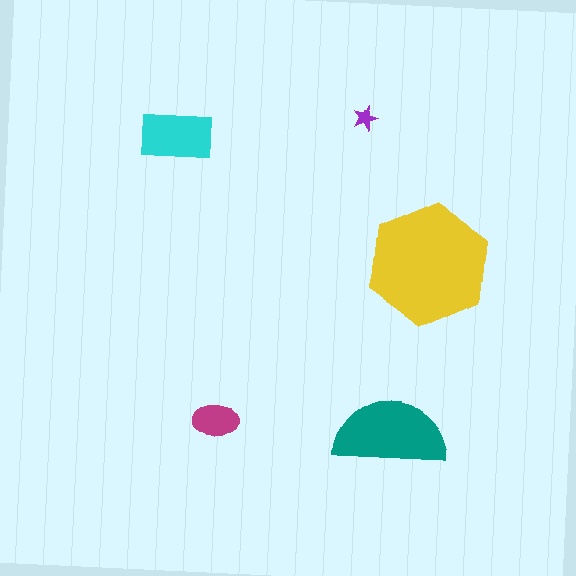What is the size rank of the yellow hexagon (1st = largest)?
1st.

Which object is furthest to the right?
The yellow hexagon is rightmost.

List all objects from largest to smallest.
The yellow hexagon, the teal semicircle, the cyan rectangle, the magenta ellipse, the purple star.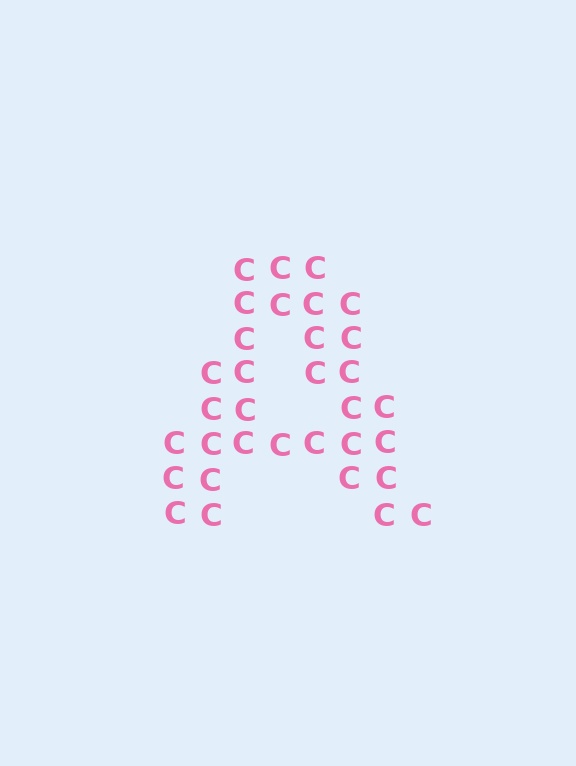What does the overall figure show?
The overall figure shows the letter A.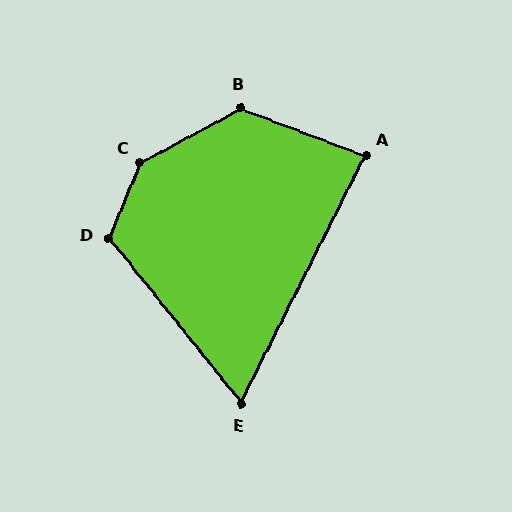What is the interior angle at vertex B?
Approximately 131 degrees (obtuse).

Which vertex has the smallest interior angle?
E, at approximately 65 degrees.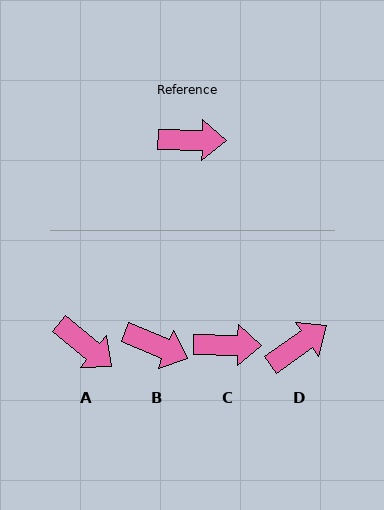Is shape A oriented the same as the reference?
No, it is off by about 38 degrees.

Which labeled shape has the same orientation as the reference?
C.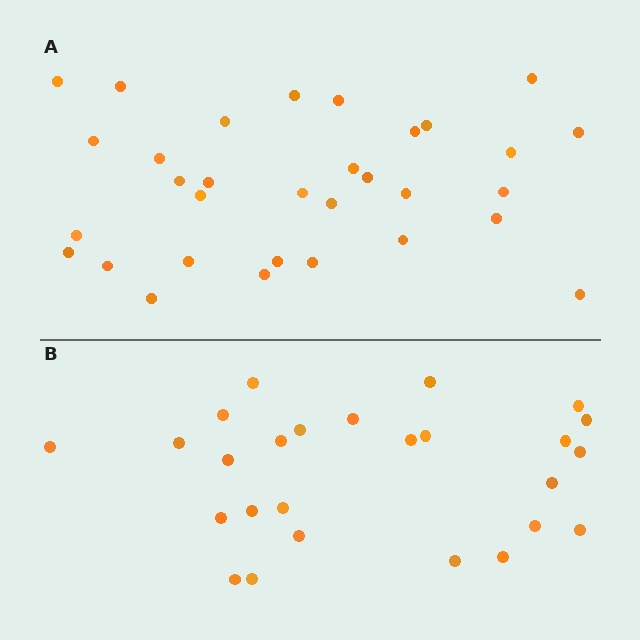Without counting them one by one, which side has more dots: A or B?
Region A (the top region) has more dots.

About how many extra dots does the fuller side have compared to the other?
Region A has about 6 more dots than region B.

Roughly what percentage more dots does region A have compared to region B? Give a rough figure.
About 25% more.